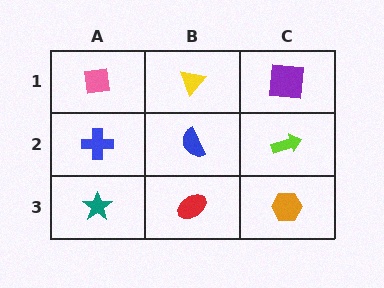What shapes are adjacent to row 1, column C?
A lime arrow (row 2, column C), a yellow triangle (row 1, column B).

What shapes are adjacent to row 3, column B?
A blue semicircle (row 2, column B), a teal star (row 3, column A), an orange hexagon (row 3, column C).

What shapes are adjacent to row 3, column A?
A blue cross (row 2, column A), a red ellipse (row 3, column B).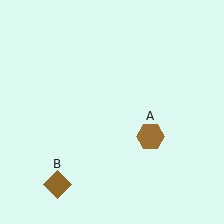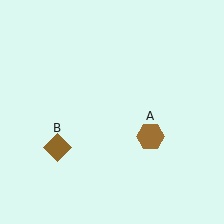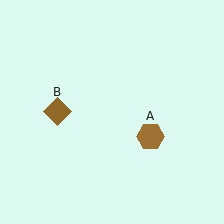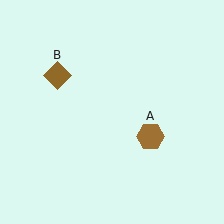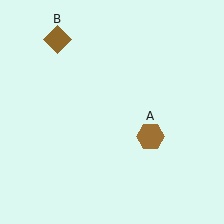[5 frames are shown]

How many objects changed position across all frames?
1 object changed position: brown diamond (object B).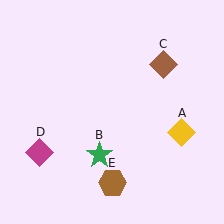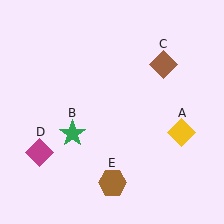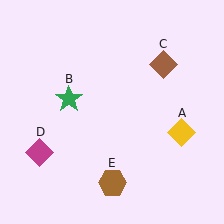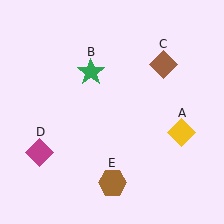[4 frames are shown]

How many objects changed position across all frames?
1 object changed position: green star (object B).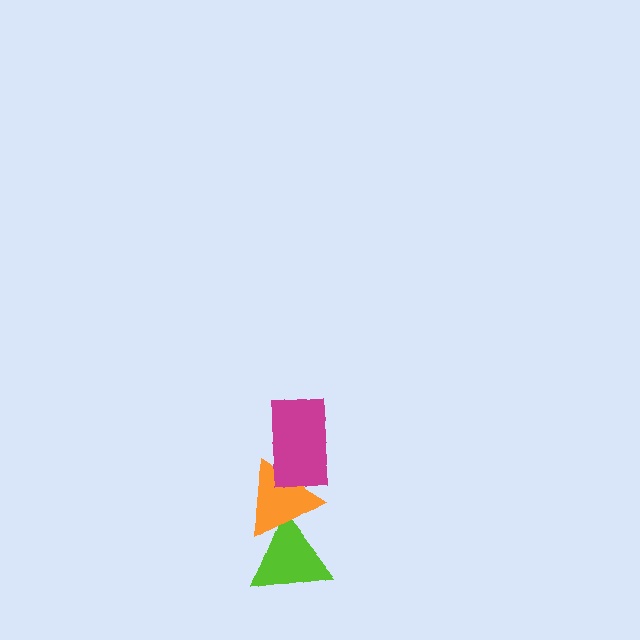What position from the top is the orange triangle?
The orange triangle is 2nd from the top.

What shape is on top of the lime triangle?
The orange triangle is on top of the lime triangle.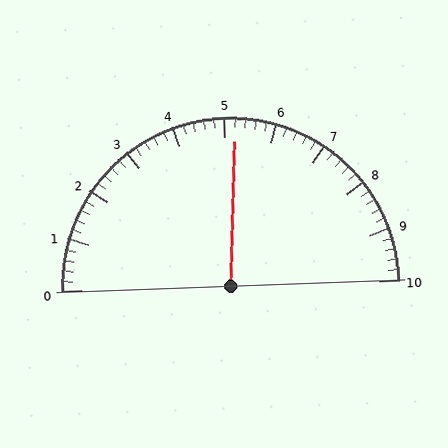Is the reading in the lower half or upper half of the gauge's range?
The reading is in the upper half of the range (0 to 10).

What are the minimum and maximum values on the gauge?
The gauge ranges from 0 to 10.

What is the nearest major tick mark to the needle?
The nearest major tick mark is 5.